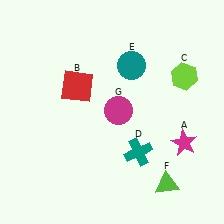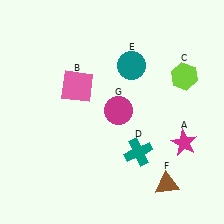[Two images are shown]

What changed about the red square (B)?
In Image 1, B is red. In Image 2, it changed to pink.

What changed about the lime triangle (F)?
In Image 1, F is lime. In Image 2, it changed to brown.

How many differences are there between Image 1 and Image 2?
There are 2 differences between the two images.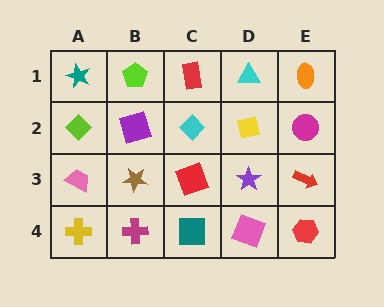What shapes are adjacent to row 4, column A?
A pink trapezoid (row 3, column A), a magenta cross (row 4, column B).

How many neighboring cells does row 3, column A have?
3.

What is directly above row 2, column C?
A red rectangle.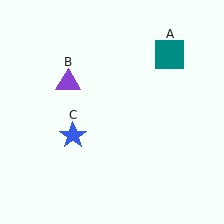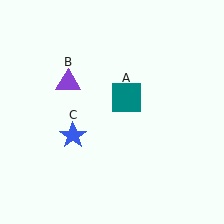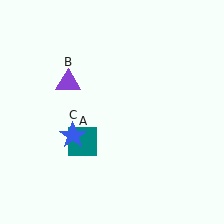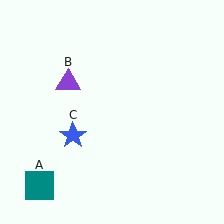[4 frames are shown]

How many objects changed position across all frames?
1 object changed position: teal square (object A).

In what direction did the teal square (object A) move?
The teal square (object A) moved down and to the left.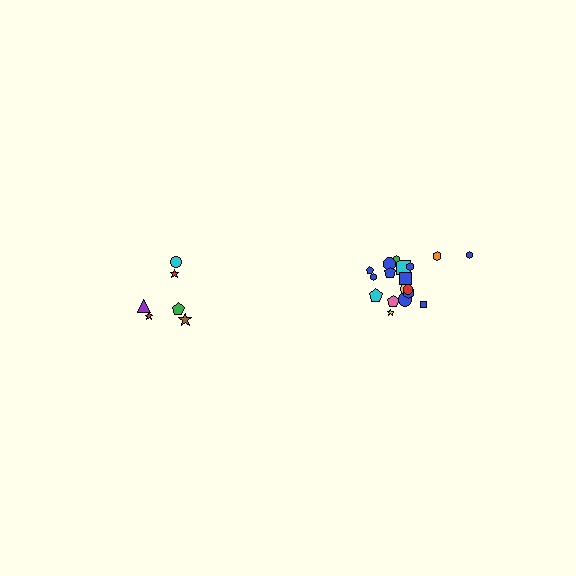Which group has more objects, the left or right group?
The right group.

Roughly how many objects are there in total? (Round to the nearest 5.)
Roughly 25 objects in total.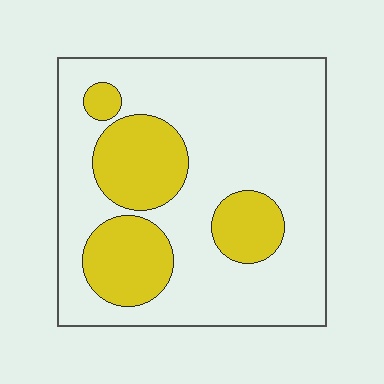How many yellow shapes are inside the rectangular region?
4.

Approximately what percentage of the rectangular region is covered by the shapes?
Approximately 25%.